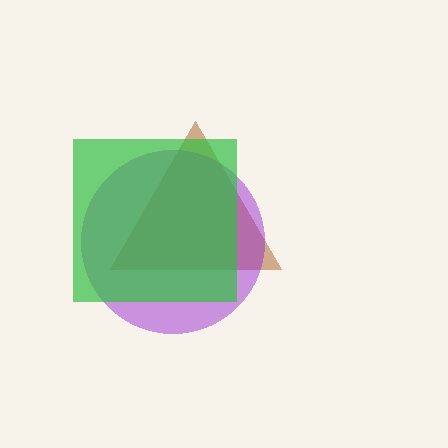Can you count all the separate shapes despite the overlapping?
Yes, there are 3 separate shapes.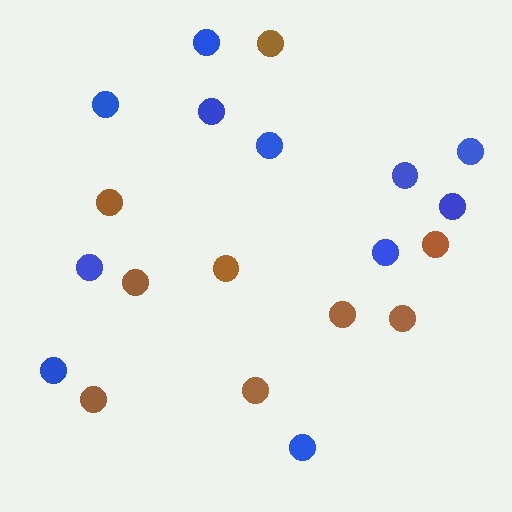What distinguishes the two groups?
There are 2 groups: one group of brown circles (9) and one group of blue circles (11).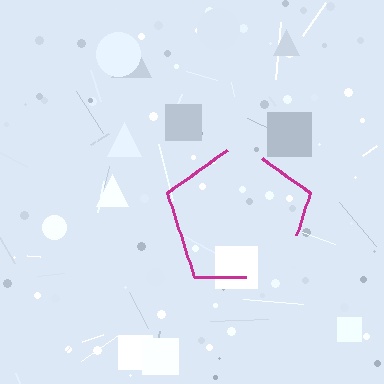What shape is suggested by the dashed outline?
The dashed outline suggests a pentagon.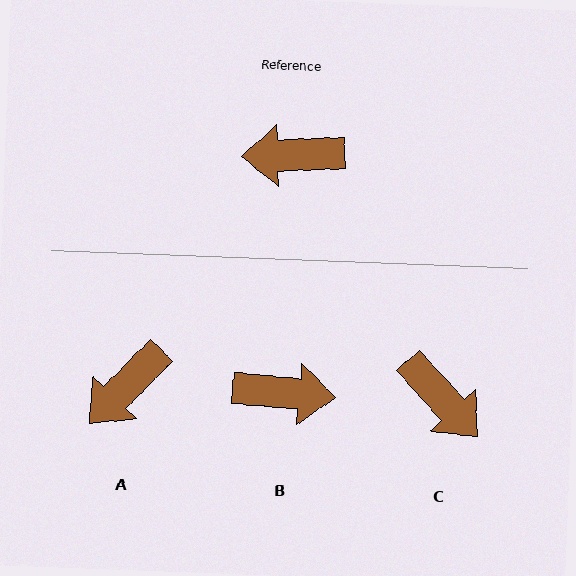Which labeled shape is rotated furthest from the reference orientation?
B, about 173 degrees away.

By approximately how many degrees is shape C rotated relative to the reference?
Approximately 130 degrees counter-clockwise.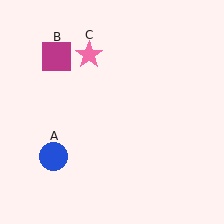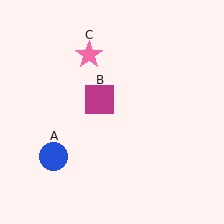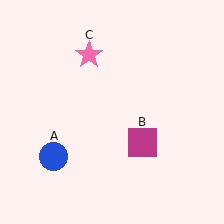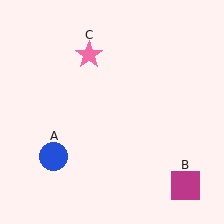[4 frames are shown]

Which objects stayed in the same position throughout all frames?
Blue circle (object A) and pink star (object C) remained stationary.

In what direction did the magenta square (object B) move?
The magenta square (object B) moved down and to the right.